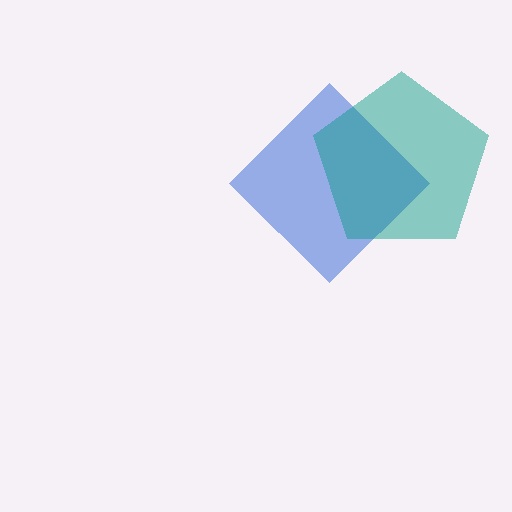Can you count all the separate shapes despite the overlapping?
Yes, there are 2 separate shapes.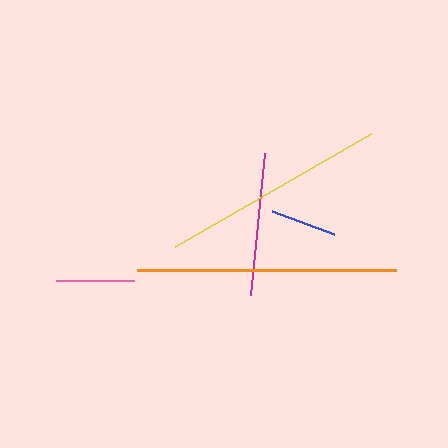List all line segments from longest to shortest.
From longest to shortest: orange, yellow, magenta, pink, blue.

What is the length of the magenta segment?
The magenta segment is approximately 142 pixels long.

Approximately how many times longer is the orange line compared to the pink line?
The orange line is approximately 3.3 times the length of the pink line.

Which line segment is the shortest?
The blue line is the shortest at approximately 66 pixels.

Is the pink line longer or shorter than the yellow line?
The yellow line is longer than the pink line.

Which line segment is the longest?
The orange line is the longest at approximately 259 pixels.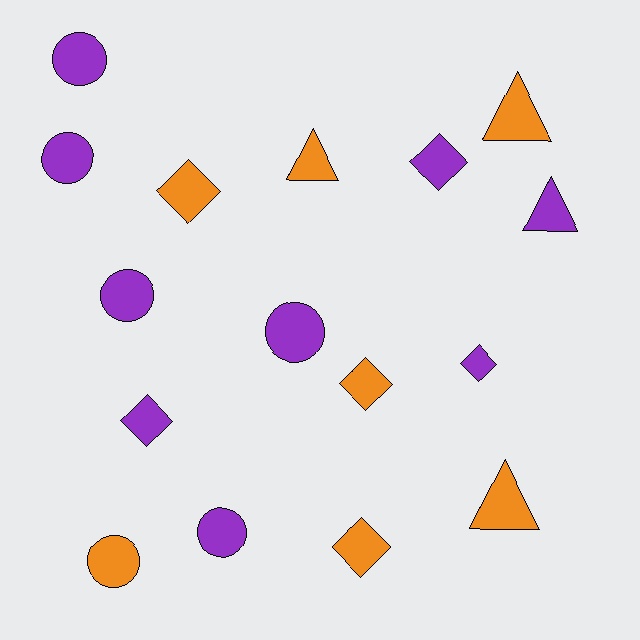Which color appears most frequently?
Purple, with 9 objects.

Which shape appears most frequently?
Diamond, with 6 objects.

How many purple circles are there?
There are 5 purple circles.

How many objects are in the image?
There are 16 objects.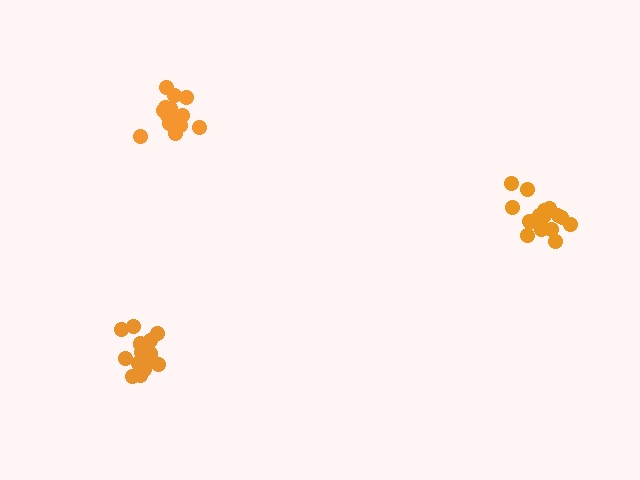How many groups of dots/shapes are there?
There are 3 groups.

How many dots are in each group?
Group 1: 16 dots, Group 2: 18 dots, Group 3: 16 dots (50 total).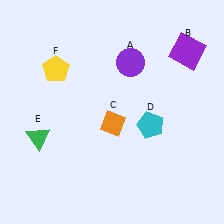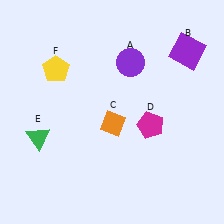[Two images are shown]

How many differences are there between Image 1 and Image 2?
There is 1 difference between the two images.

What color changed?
The pentagon (D) changed from cyan in Image 1 to magenta in Image 2.